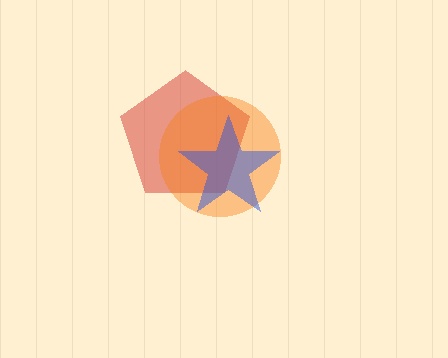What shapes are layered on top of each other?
The layered shapes are: a red pentagon, an orange circle, a blue star.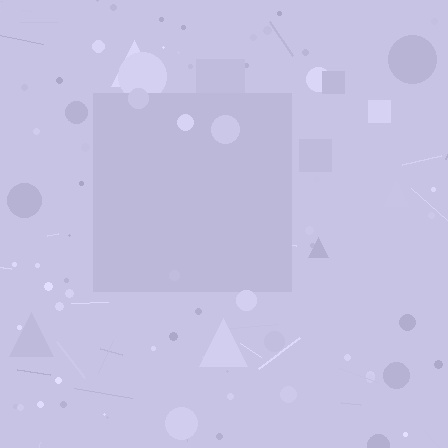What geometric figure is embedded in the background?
A square is embedded in the background.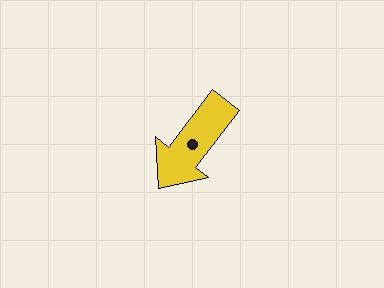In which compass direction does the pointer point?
Southwest.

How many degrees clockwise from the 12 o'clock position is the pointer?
Approximately 218 degrees.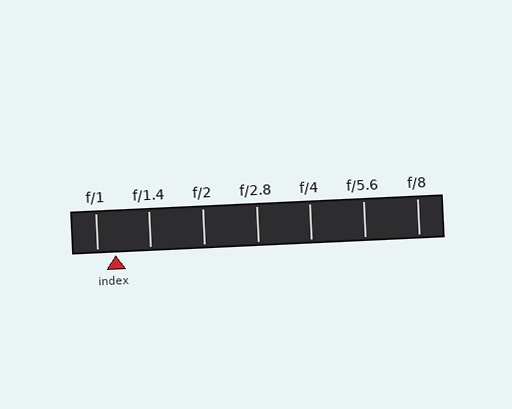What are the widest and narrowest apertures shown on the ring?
The widest aperture shown is f/1 and the narrowest is f/8.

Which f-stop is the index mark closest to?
The index mark is closest to f/1.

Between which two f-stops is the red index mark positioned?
The index mark is between f/1 and f/1.4.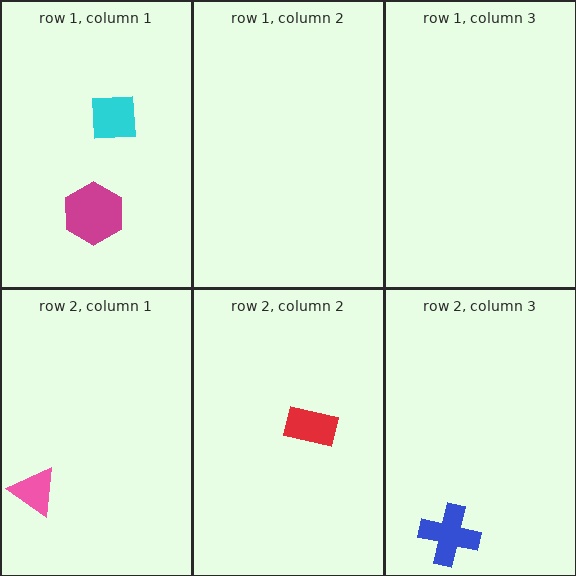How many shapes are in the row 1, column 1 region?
2.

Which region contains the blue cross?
The row 2, column 3 region.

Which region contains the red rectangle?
The row 2, column 2 region.